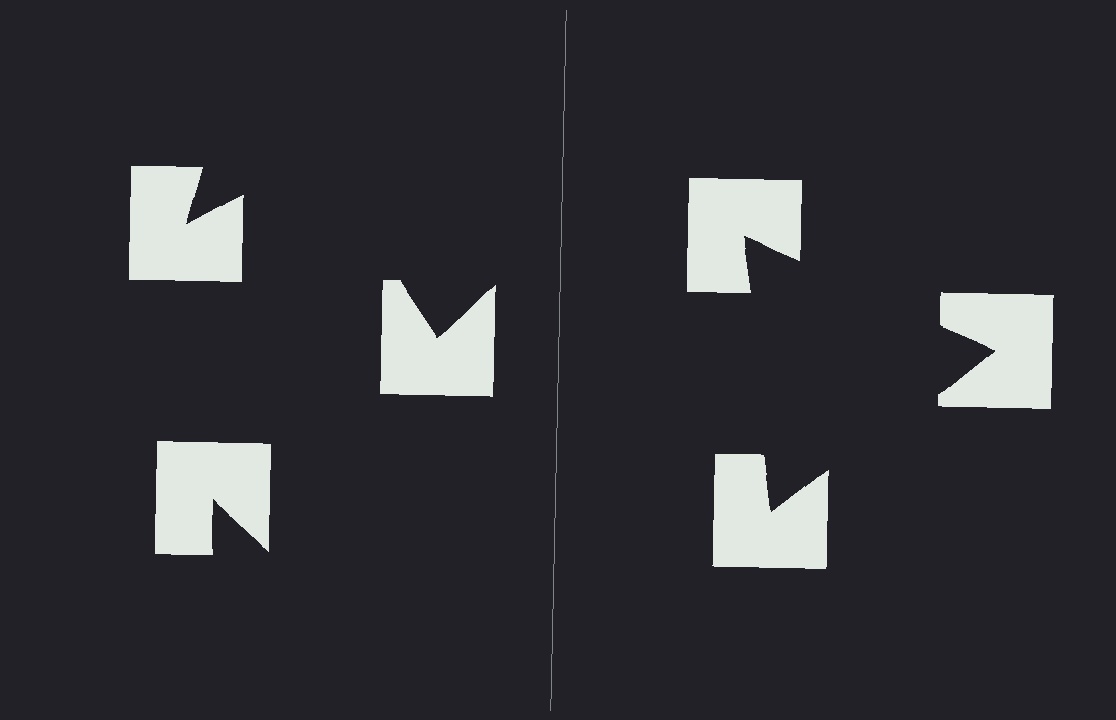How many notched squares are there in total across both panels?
6 — 3 on each side.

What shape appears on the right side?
An illusory triangle.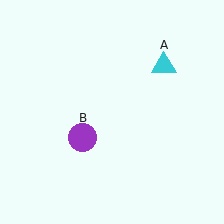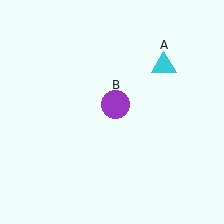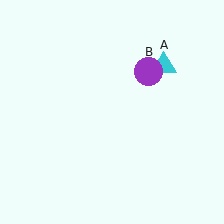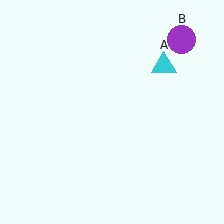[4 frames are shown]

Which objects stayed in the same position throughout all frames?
Cyan triangle (object A) remained stationary.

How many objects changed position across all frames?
1 object changed position: purple circle (object B).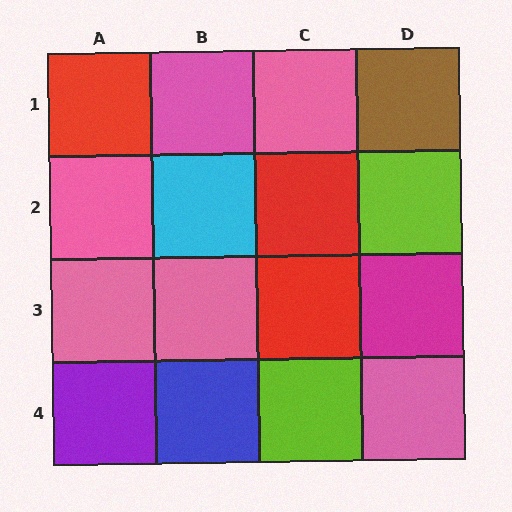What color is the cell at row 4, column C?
Lime.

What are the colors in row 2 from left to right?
Pink, cyan, red, lime.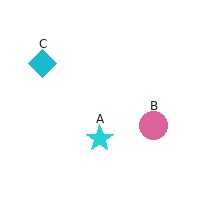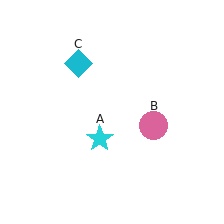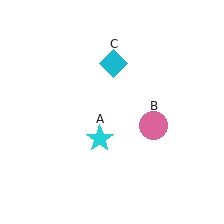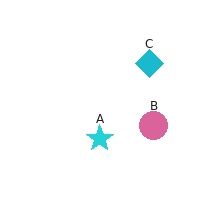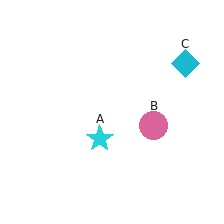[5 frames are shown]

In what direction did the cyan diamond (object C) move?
The cyan diamond (object C) moved right.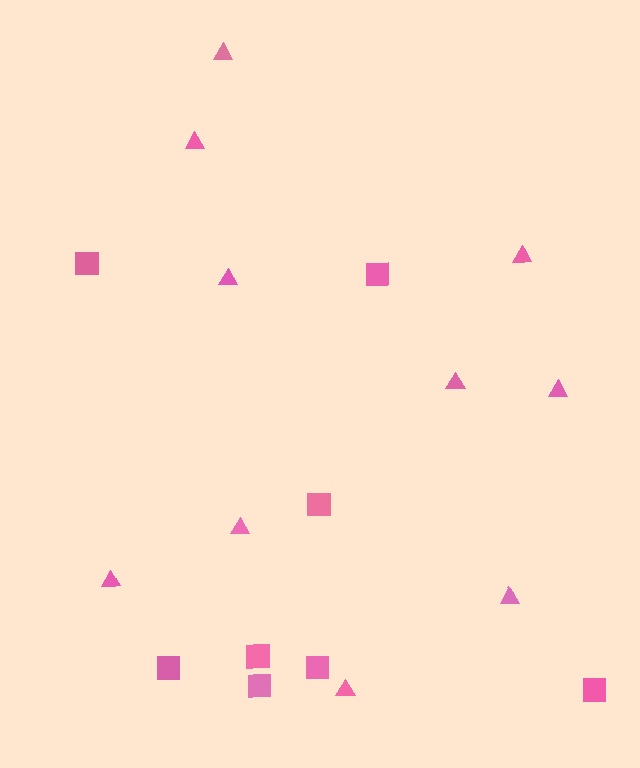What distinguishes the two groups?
There are 2 groups: one group of squares (8) and one group of triangles (10).